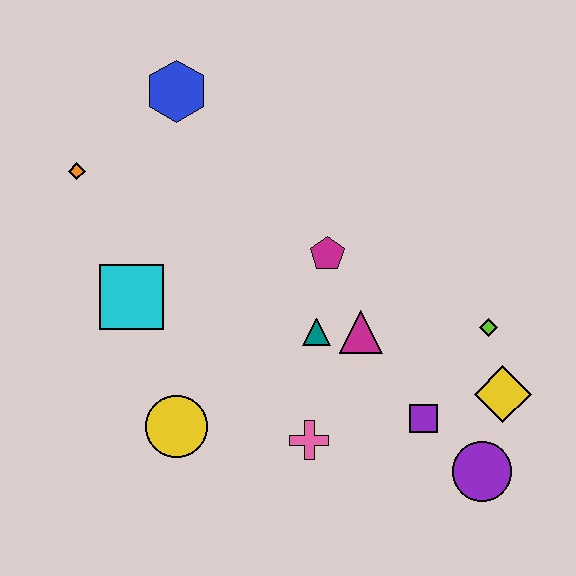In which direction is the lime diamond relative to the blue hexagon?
The lime diamond is to the right of the blue hexagon.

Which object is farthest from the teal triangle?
The orange diamond is farthest from the teal triangle.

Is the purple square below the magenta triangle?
Yes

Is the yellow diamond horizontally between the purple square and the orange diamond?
No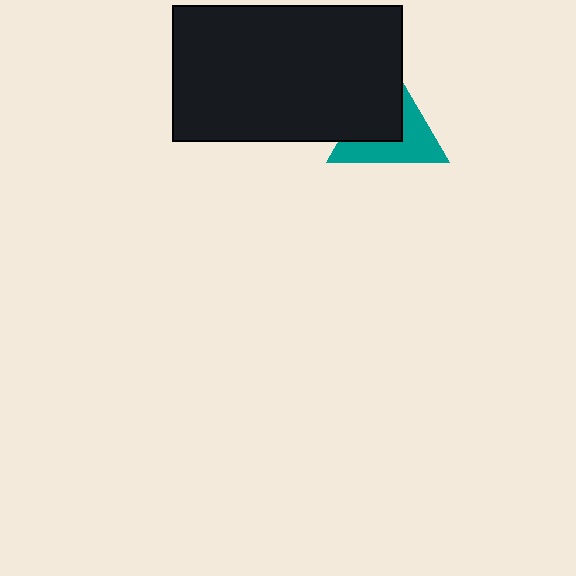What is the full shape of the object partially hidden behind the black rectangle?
The partially hidden object is a teal triangle.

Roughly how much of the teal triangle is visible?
About half of it is visible (roughly 51%).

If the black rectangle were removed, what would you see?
You would see the complete teal triangle.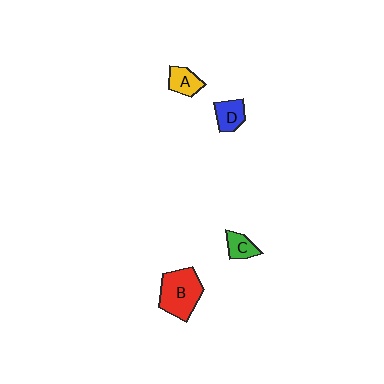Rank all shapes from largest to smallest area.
From largest to smallest: B (red), D (blue), A (yellow), C (green).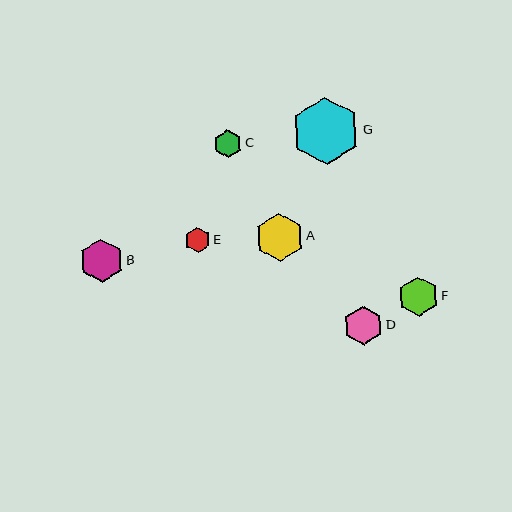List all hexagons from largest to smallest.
From largest to smallest: G, A, B, F, D, C, E.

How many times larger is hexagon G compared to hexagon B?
Hexagon G is approximately 1.6 times the size of hexagon B.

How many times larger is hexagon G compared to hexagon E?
Hexagon G is approximately 2.6 times the size of hexagon E.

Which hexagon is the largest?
Hexagon G is the largest with a size of approximately 67 pixels.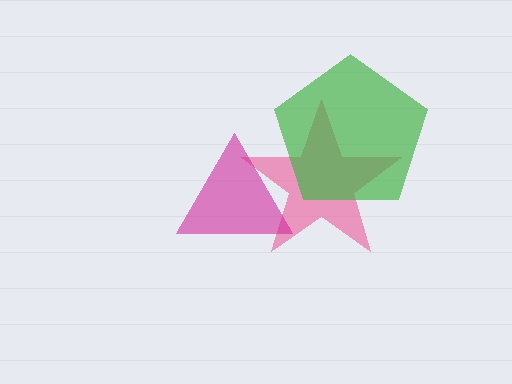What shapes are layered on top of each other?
The layered shapes are: a pink star, a green pentagon, a magenta triangle.